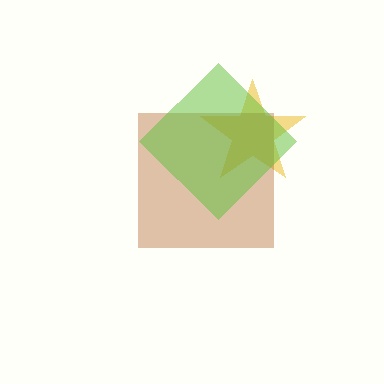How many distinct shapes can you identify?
There are 3 distinct shapes: a yellow star, a brown square, a lime diamond.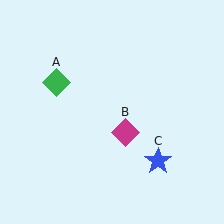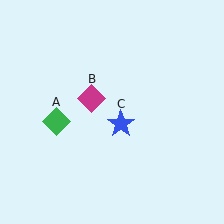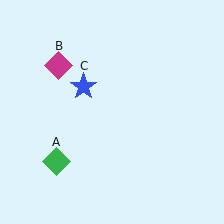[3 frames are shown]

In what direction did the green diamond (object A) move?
The green diamond (object A) moved down.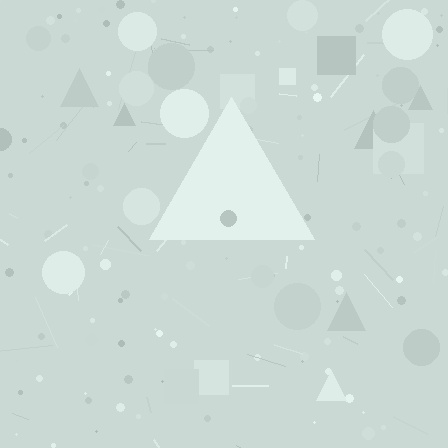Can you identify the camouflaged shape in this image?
The camouflaged shape is a triangle.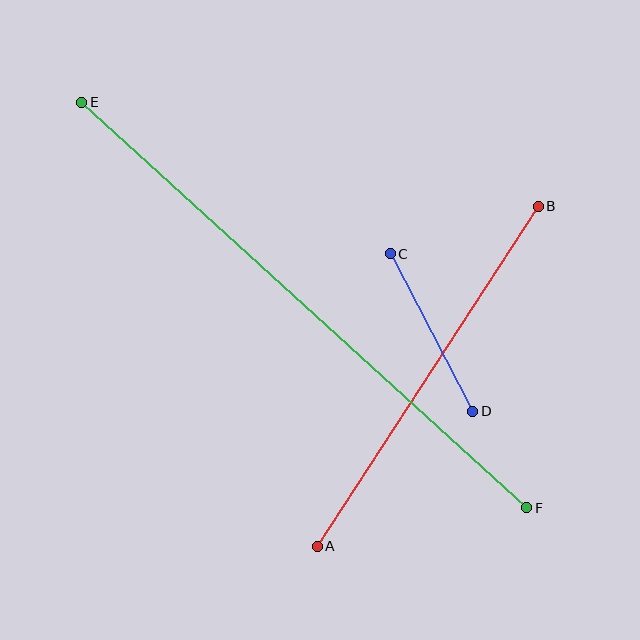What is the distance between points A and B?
The distance is approximately 406 pixels.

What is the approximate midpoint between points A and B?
The midpoint is at approximately (428, 376) pixels.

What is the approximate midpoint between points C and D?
The midpoint is at approximately (432, 333) pixels.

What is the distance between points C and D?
The distance is approximately 178 pixels.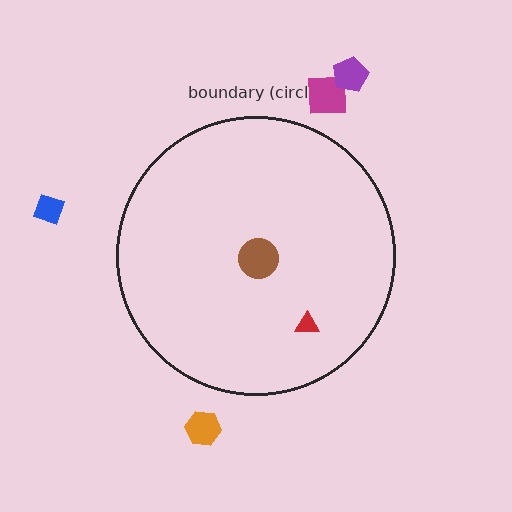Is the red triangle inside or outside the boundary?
Inside.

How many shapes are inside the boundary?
2 inside, 4 outside.